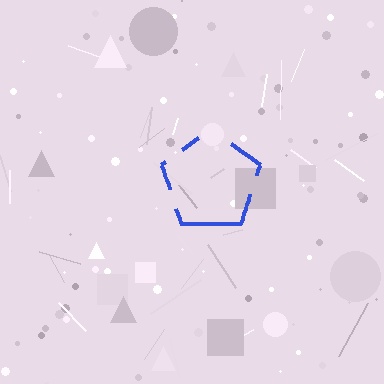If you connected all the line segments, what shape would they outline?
They would outline a pentagon.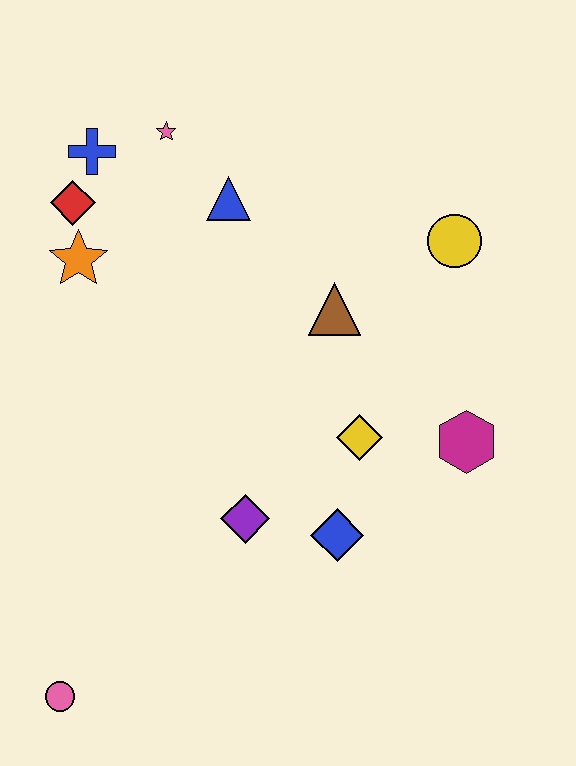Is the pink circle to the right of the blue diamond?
No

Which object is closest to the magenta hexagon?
The yellow diamond is closest to the magenta hexagon.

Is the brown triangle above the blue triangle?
No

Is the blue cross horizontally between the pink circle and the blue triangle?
Yes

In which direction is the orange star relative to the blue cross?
The orange star is below the blue cross.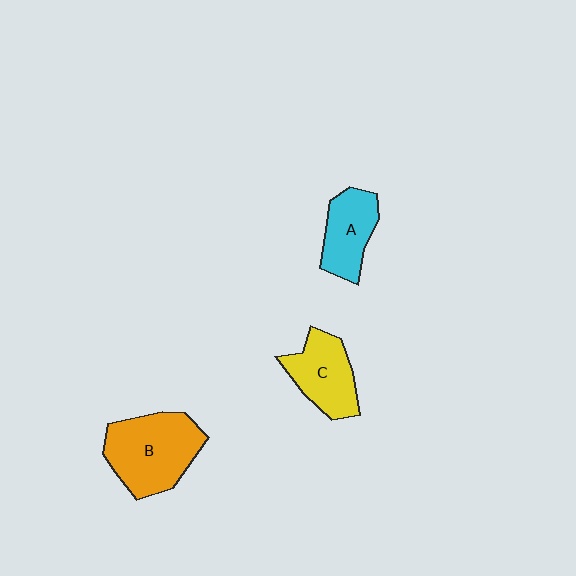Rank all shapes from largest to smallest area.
From largest to smallest: B (orange), C (yellow), A (cyan).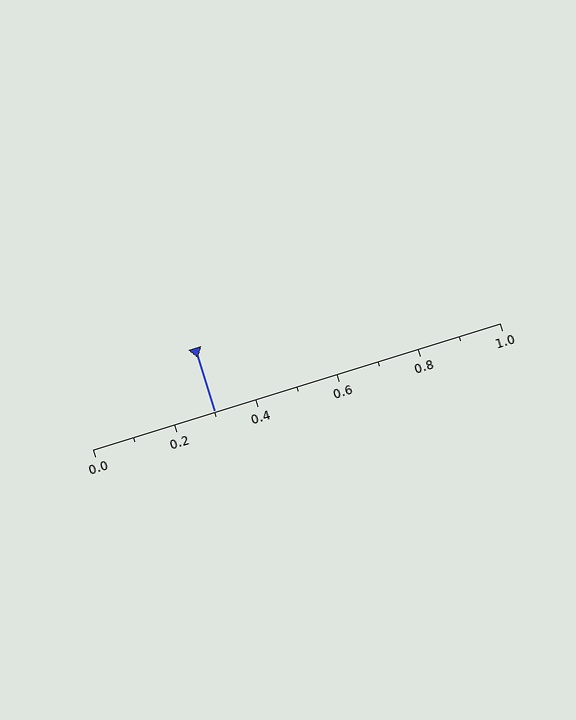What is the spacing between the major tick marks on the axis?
The major ticks are spaced 0.2 apart.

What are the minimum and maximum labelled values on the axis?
The axis runs from 0.0 to 1.0.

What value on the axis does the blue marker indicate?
The marker indicates approximately 0.3.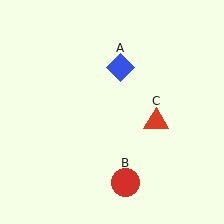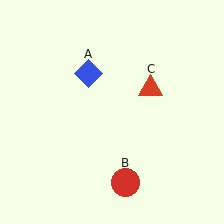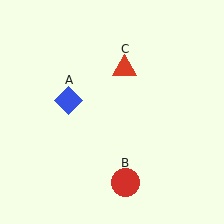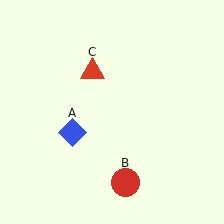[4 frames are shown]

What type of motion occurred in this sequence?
The blue diamond (object A), red triangle (object C) rotated counterclockwise around the center of the scene.